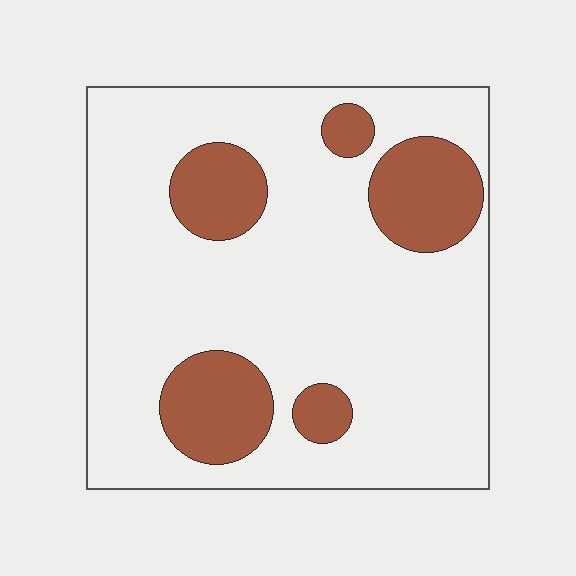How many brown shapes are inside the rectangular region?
5.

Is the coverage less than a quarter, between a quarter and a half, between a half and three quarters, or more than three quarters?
Less than a quarter.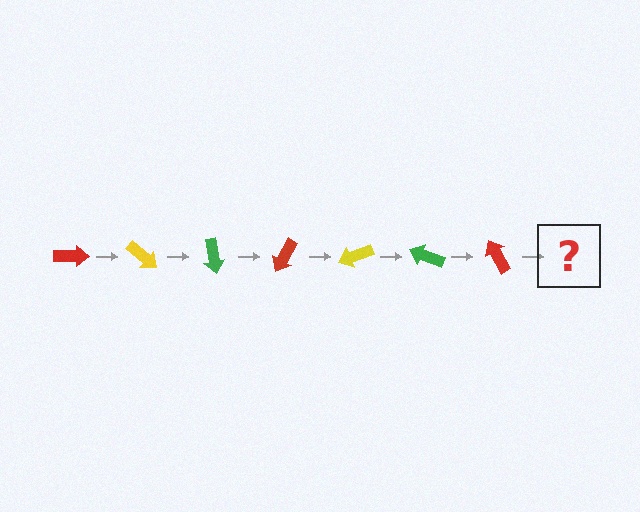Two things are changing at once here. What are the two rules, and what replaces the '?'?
The two rules are that it rotates 40 degrees each step and the color cycles through red, yellow, and green. The '?' should be a yellow arrow, rotated 280 degrees from the start.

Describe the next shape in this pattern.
It should be a yellow arrow, rotated 280 degrees from the start.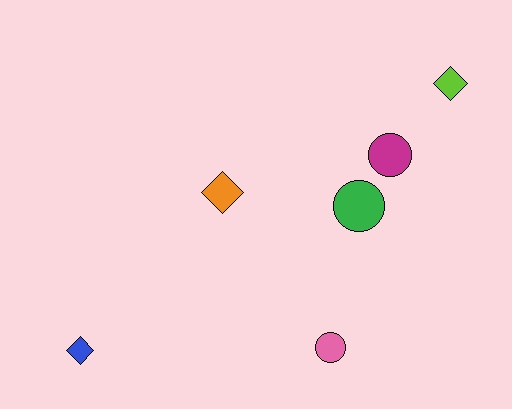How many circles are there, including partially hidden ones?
There are 3 circles.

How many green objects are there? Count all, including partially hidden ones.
There is 1 green object.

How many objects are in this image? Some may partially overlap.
There are 6 objects.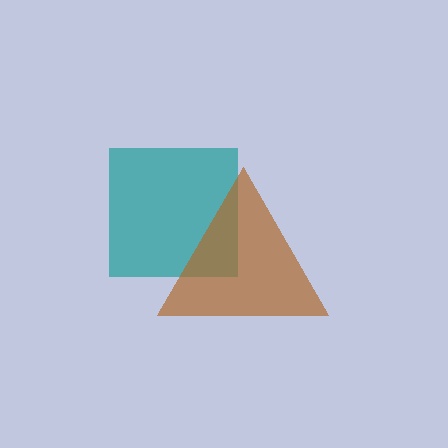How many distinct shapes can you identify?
There are 2 distinct shapes: a teal square, a brown triangle.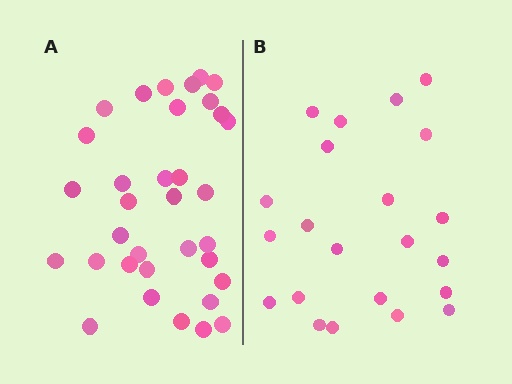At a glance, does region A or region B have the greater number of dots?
Region A (the left region) has more dots.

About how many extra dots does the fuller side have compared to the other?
Region A has roughly 12 or so more dots than region B.